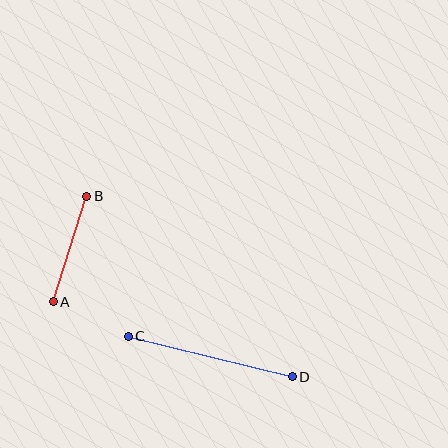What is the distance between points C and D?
The distance is approximately 169 pixels.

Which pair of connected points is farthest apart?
Points C and D are farthest apart.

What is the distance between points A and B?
The distance is approximately 110 pixels.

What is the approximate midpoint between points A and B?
The midpoint is at approximately (70, 249) pixels.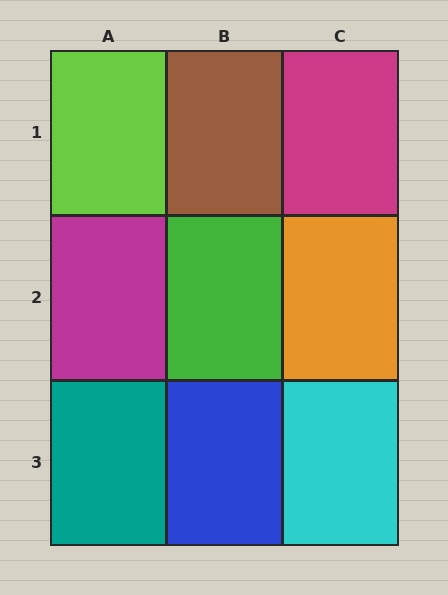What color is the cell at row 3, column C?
Cyan.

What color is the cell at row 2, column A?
Magenta.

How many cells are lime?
1 cell is lime.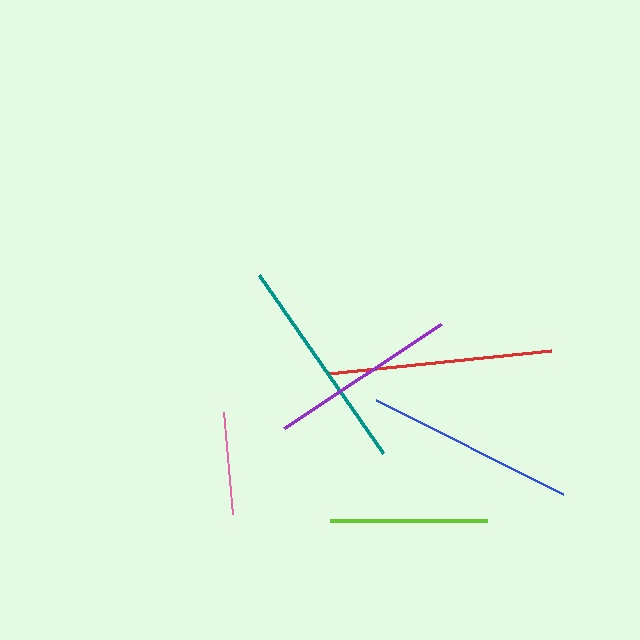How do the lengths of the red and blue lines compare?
The red and blue lines are approximately the same length.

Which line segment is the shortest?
The pink line is the shortest at approximately 103 pixels.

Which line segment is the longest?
The red line is the longest at approximately 223 pixels.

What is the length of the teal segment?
The teal segment is approximately 216 pixels long.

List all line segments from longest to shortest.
From longest to shortest: red, teal, blue, purple, lime, pink.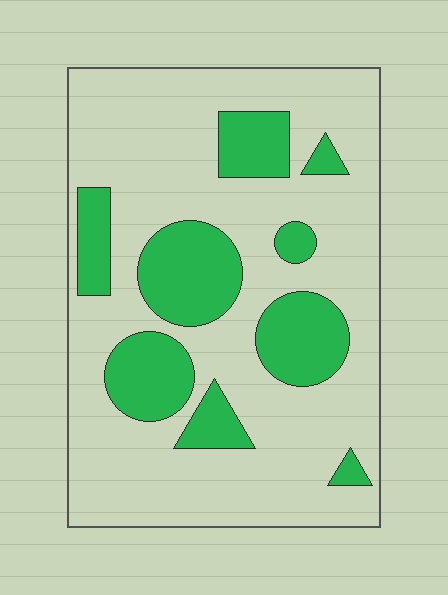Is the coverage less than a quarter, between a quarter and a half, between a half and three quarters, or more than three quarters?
Between a quarter and a half.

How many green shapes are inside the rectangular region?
9.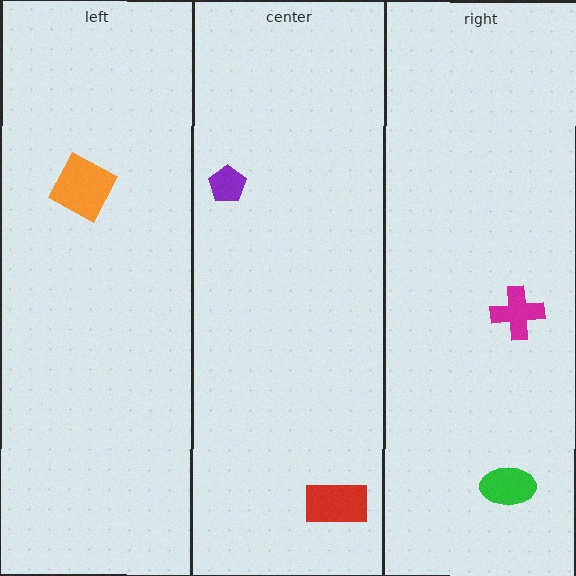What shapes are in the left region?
The orange square.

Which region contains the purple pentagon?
The center region.